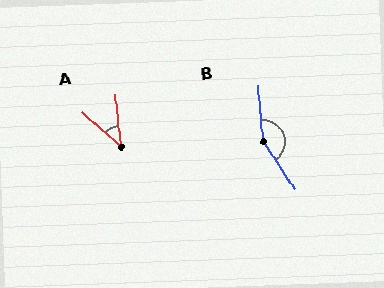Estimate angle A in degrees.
Approximately 43 degrees.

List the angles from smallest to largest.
A (43°), B (151°).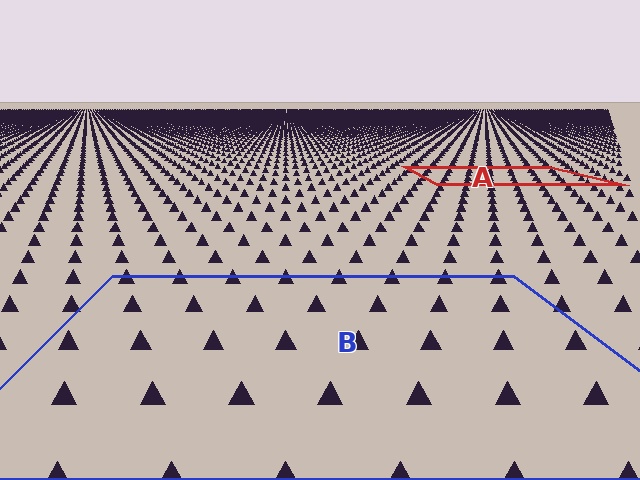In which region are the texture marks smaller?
The texture marks are smaller in region A, because it is farther away.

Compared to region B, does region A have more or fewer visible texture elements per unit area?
Region A has more texture elements per unit area — they are packed more densely because it is farther away.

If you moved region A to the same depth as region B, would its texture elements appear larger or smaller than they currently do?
They would appear larger. At a closer depth, the same texture elements are projected at a bigger on-screen size.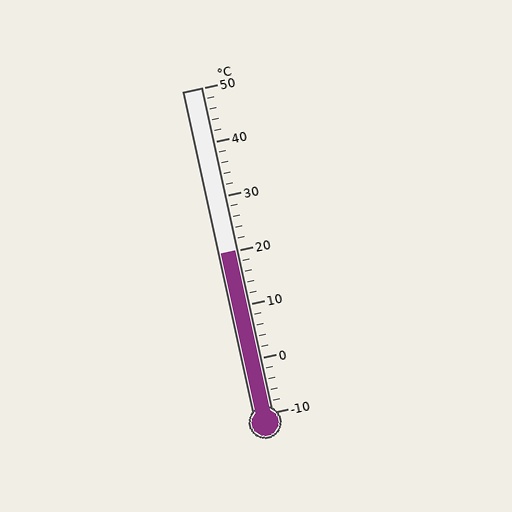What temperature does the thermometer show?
The thermometer shows approximately 20°C.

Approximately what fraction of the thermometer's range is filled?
The thermometer is filled to approximately 50% of its range.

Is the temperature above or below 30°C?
The temperature is below 30°C.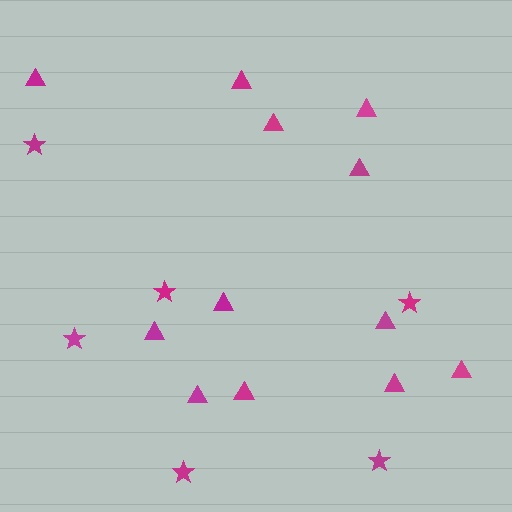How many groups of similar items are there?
There are 2 groups: one group of stars (6) and one group of triangles (12).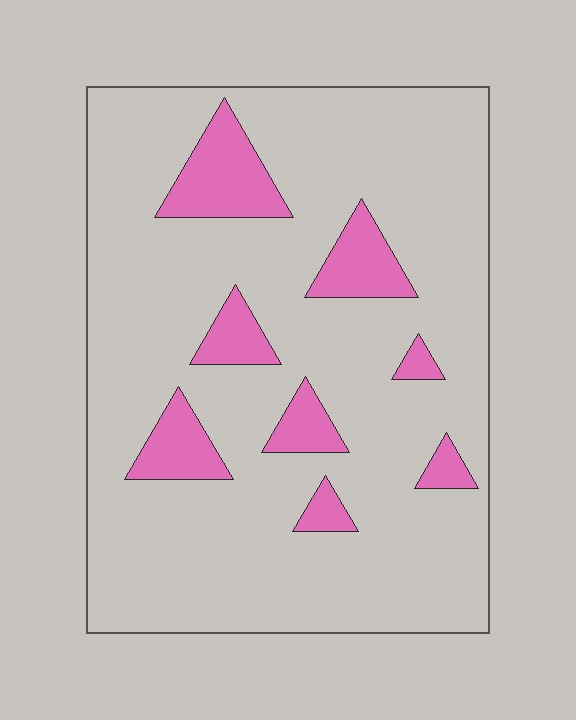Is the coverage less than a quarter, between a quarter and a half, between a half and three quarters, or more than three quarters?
Less than a quarter.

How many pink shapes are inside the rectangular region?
8.